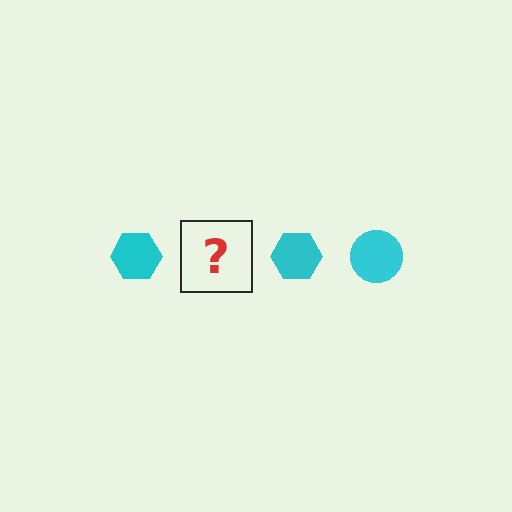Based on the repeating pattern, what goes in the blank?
The blank should be a cyan circle.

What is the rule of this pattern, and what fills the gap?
The rule is that the pattern cycles through hexagon, circle shapes in cyan. The gap should be filled with a cyan circle.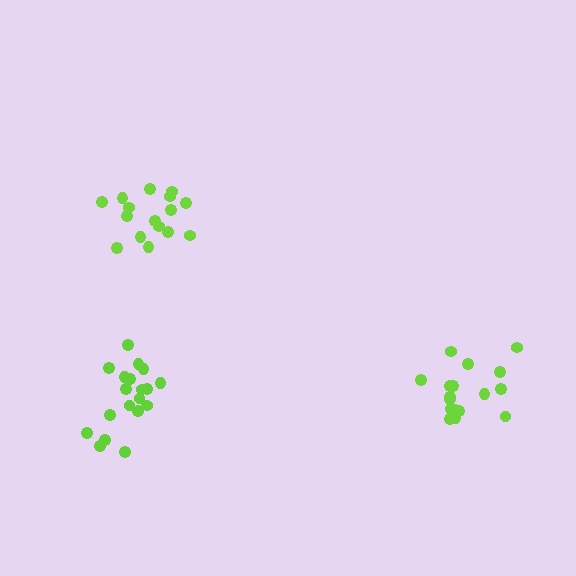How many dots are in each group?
Group 1: 19 dots, Group 2: 16 dots, Group 3: 17 dots (52 total).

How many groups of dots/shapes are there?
There are 3 groups.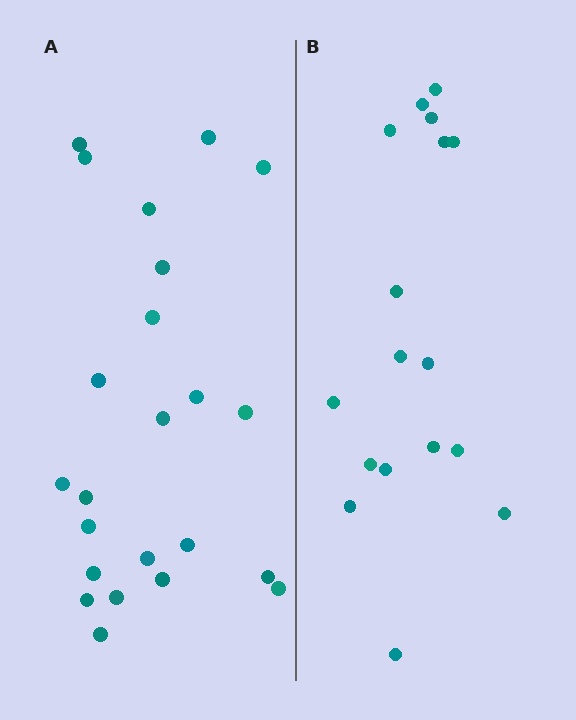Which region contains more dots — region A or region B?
Region A (the left region) has more dots.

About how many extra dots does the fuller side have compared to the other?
Region A has about 6 more dots than region B.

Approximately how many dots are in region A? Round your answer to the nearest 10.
About 20 dots. (The exact count is 23, which rounds to 20.)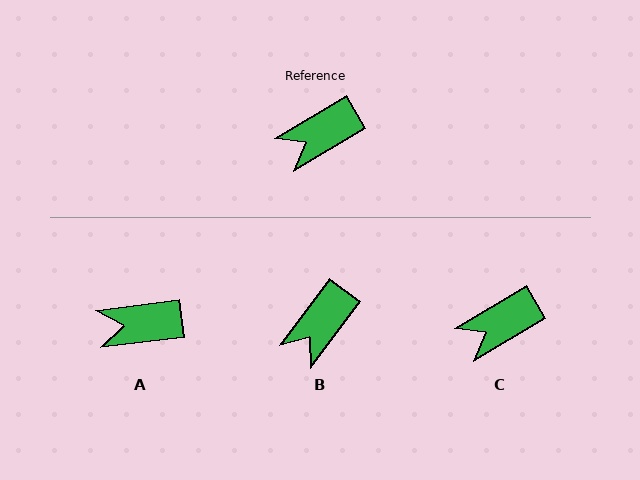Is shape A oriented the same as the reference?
No, it is off by about 23 degrees.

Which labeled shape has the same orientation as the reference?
C.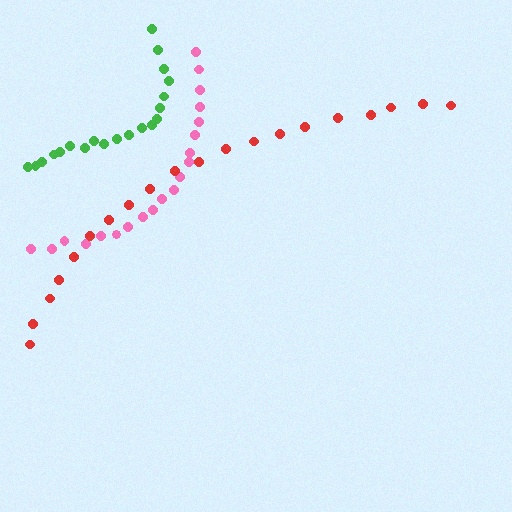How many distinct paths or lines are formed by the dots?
There are 3 distinct paths.